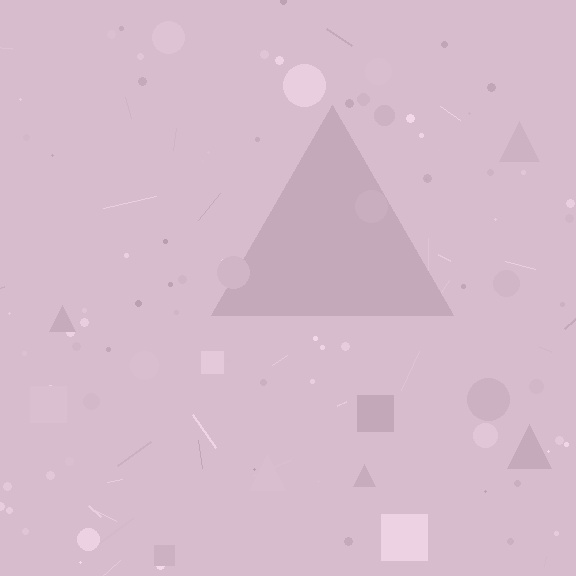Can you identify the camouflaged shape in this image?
The camouflaged shape is a triangle.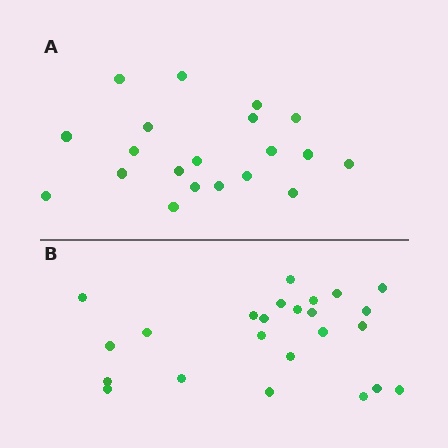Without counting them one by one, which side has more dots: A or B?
Region B (the bottom region) has more dots.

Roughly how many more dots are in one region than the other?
Region B has about 4 more dots than region A.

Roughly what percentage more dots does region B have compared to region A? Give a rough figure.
About 20% more.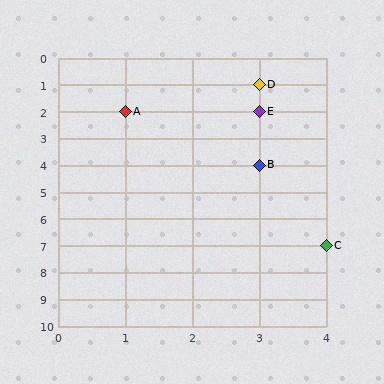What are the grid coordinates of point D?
Point D is at grid coordinates (3, 1).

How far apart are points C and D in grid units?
Points C and D are 1 column and 6 rows apart (about 6.1 grid units diagonally).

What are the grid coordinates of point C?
Point C is at grid coordinates (4, 7).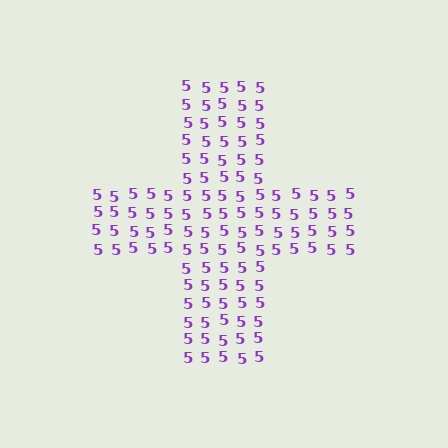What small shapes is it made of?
It is made of small digit 5's.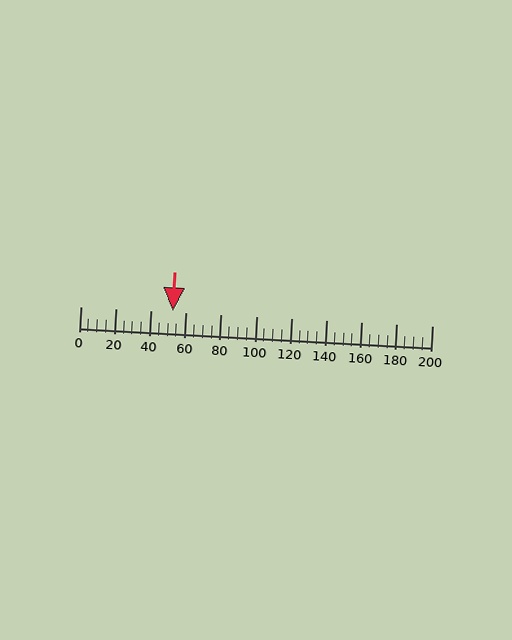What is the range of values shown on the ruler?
The ruler shows values from 0 to 200.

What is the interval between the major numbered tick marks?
The major tick marks are spaced 20 units apart.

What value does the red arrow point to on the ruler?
The red arrow points to approximately 53.